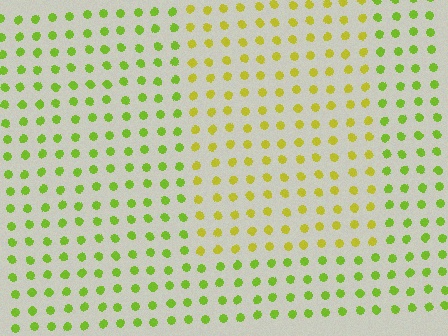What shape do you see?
I see a rectangle.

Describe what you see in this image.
The image is filled with small lime elements in a uniform arrangement. A rectangle-shaped region is visible where the elements are tinted to a slightly different hue, forming a subtle color boundary.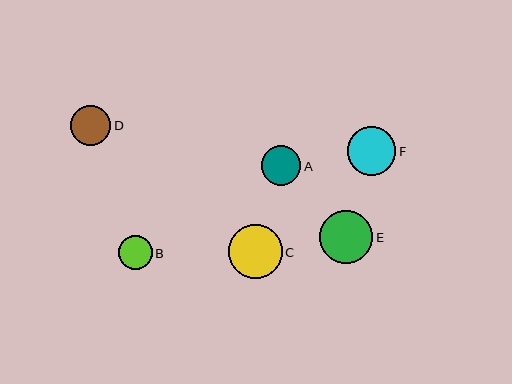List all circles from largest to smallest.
From largest to smallest: C, E, F, D, A, B.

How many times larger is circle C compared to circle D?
Circle C is approximately 1.3 times the size of circle D.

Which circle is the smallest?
Circle B is the smallest with a size of approximately 34 pixels.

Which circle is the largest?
Circle C is the largest with a size of approximately 54 pixels.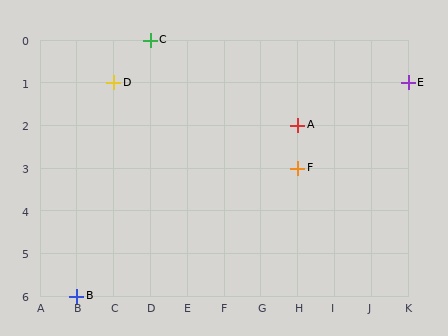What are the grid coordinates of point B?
Point B is at grid coordinates (B, 6).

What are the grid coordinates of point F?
Point F is at grid coordinates (H, 3).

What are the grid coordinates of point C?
Point C is at grid coordinates (D, 0).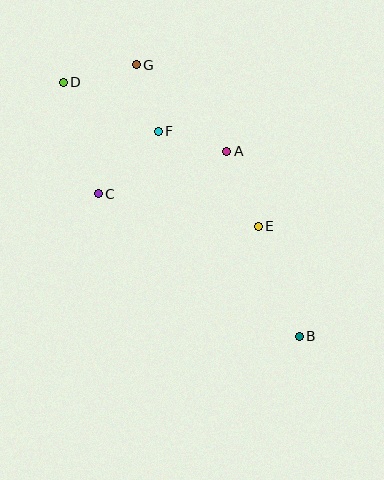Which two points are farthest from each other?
Points B and D are farthest from each other.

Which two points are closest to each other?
Points F and G are closest to each other.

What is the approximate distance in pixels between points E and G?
The distance between E and G is approximately 202 pixels.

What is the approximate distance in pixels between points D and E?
The distance between D and E is approximately 242 pixels.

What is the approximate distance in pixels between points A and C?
The distance between A and C is approximately 135 pixels.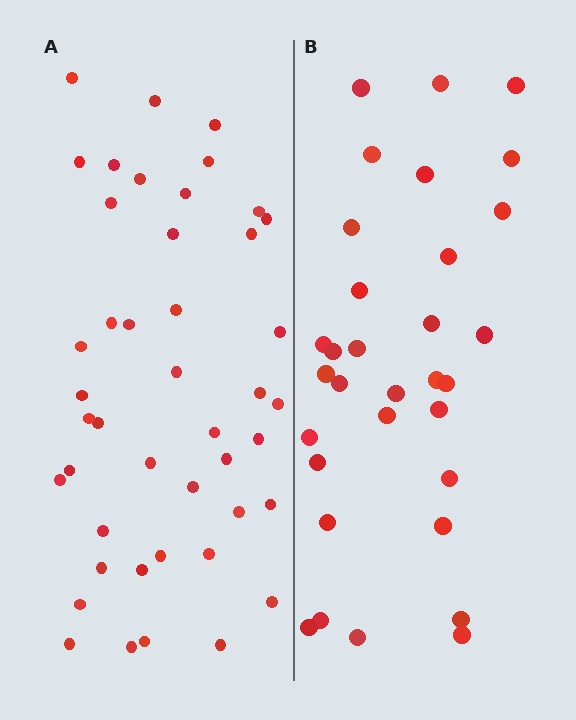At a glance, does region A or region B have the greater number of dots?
Region A (the left region) has more dots.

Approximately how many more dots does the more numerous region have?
Region A has roughly 12 or so more dots than region B.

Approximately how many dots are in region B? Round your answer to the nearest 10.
About 30 dots. (The exact count is 32, which rounds to 30.)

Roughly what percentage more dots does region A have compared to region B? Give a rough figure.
About 40% more.